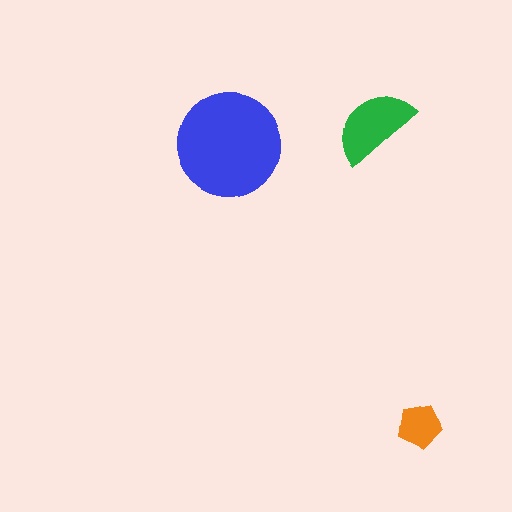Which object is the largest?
The blue circle.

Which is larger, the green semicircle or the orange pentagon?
The green semicircle.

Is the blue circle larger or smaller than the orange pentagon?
Larger.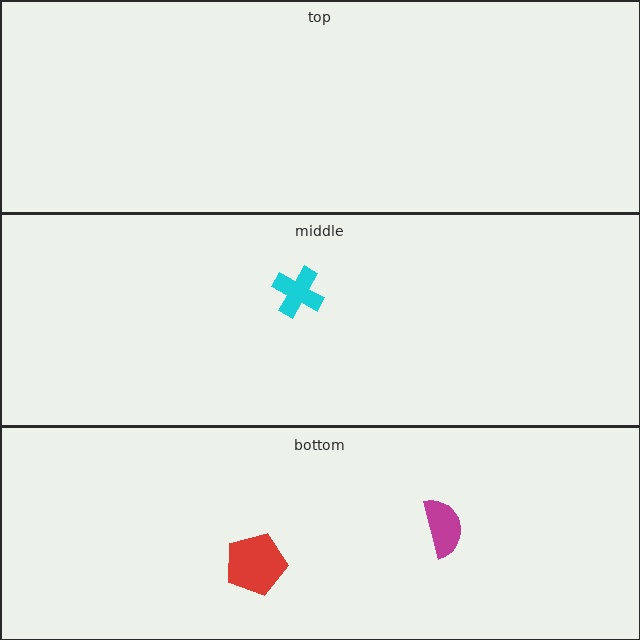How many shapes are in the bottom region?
2.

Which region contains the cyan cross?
The middle region.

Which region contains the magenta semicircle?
The bottom region.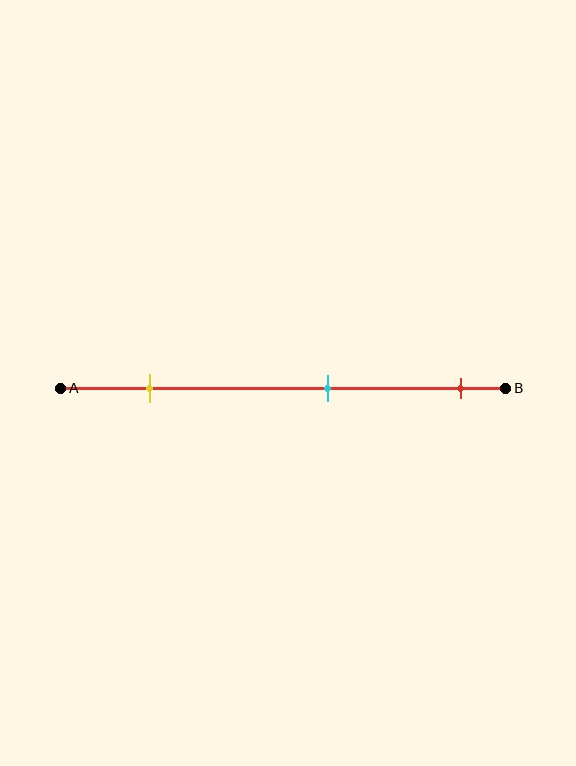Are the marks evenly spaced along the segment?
Yes, the marks are approximately evenly spaced.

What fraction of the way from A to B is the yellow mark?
The yellow mark is approximately 20% (0.2) of the way from A to B.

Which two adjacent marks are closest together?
The cyan and red marks are the closest adjacent pair.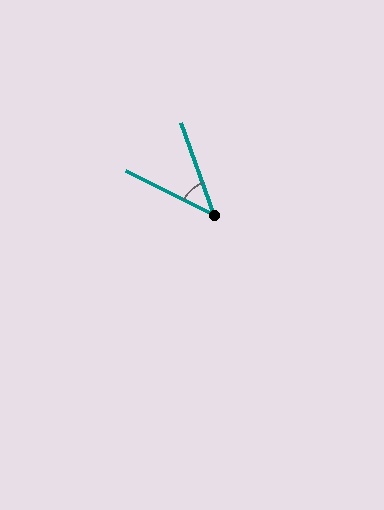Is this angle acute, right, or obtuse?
It is acute.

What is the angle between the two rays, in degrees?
Approximately 43 degrees.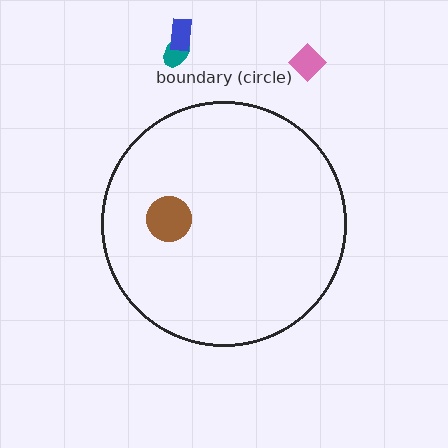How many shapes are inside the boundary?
1 inside, 3 outside.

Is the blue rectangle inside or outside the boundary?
Outside.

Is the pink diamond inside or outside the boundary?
Outside.